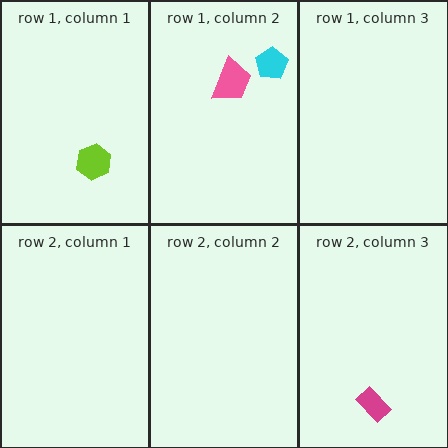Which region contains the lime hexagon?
The row 1, column 1 region.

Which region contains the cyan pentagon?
The row 1, column 2 region.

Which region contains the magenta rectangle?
The row 2, column 3 region.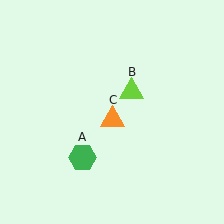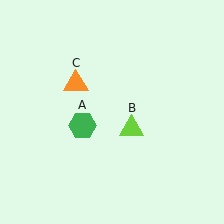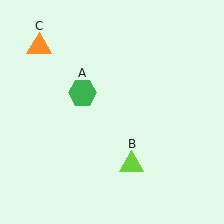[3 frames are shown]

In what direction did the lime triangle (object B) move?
The lime triangle (object B) moved down.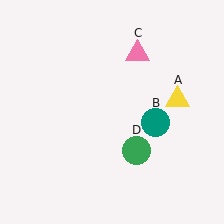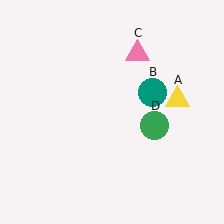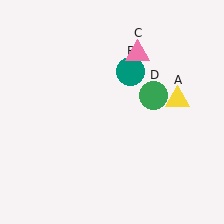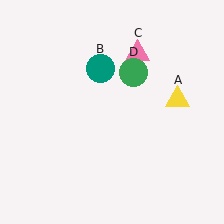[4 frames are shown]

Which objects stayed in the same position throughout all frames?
Yellow triangle (object A) and pink triangle (object C) remained stationary.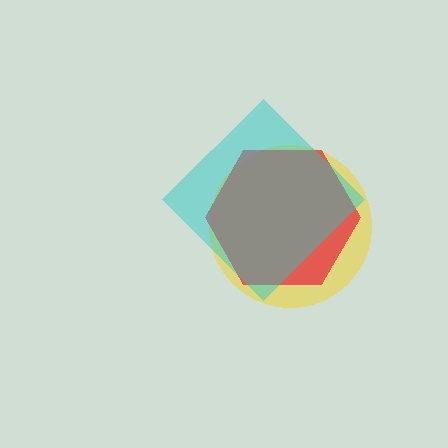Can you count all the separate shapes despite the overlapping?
Yes, there are 3 separate shapes.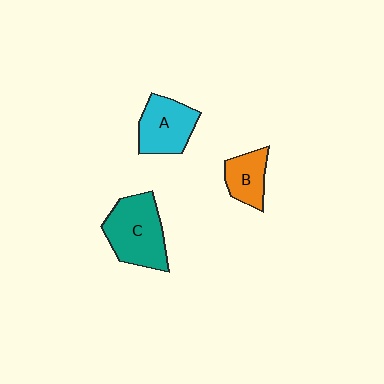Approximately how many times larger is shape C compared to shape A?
Approximately 1.3 times.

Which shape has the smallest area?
Shape B (orange).